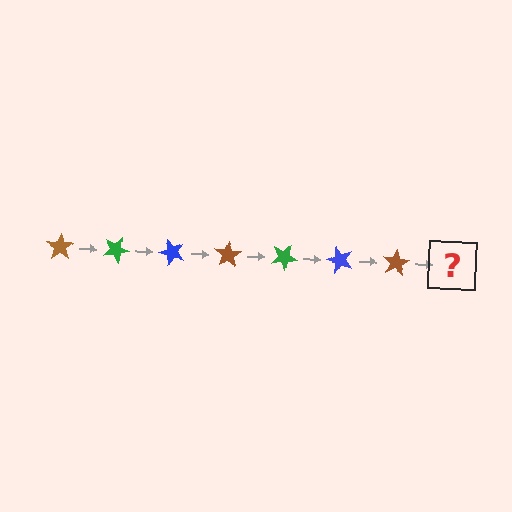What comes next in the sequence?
The next element should be a green star, rotated 175 degrees from the start.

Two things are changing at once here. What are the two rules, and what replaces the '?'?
The two rules are that it rotates 25 degrees each step and the color cycles through brown, green, and blue. The '?' should be a green star, rotated 175 degrees from the start.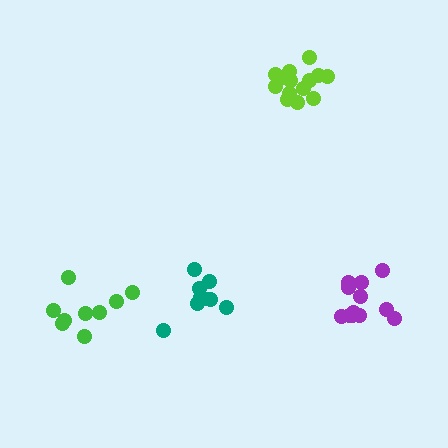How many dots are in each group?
Group 1: 9 dots, Group 2: 14 dots, Group 3: 9 dots, Group 4: 12 dots (44 total).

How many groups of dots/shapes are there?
There are 4 groups.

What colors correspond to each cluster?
The clusters are colored: teal, lime, green, purple.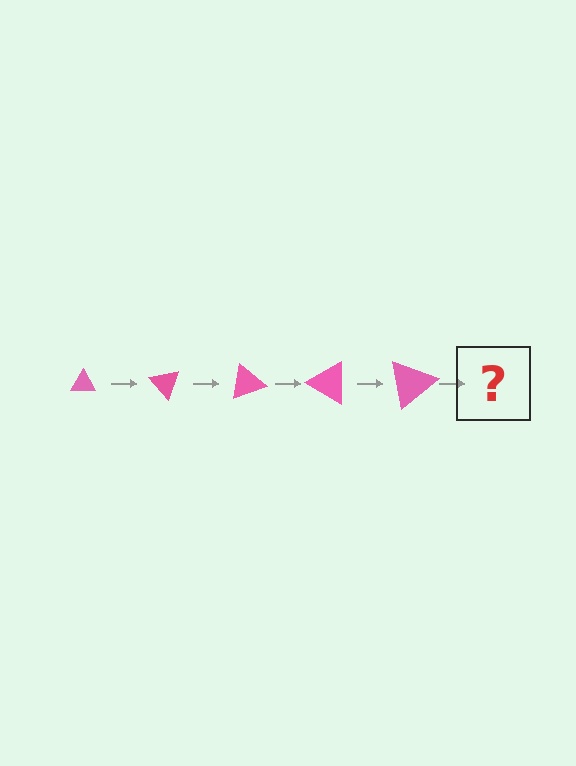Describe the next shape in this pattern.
It should be a triangle, larger than the previous one and rotated 250 degrees from the start.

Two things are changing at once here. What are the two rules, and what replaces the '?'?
The two rules are that the triangle grows larger each step and it rotates 50 degrees each step. The '?' should be a triangle, larger than the previous one and rotated 250 degrees from the start.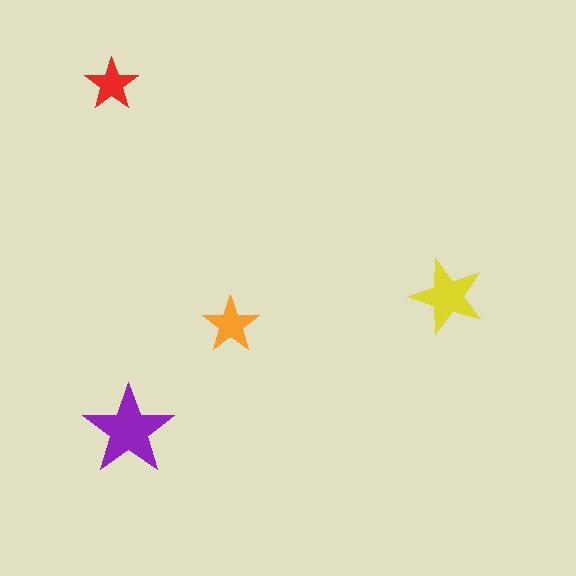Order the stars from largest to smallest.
the purple one, the yellow one, the orange one, the red one.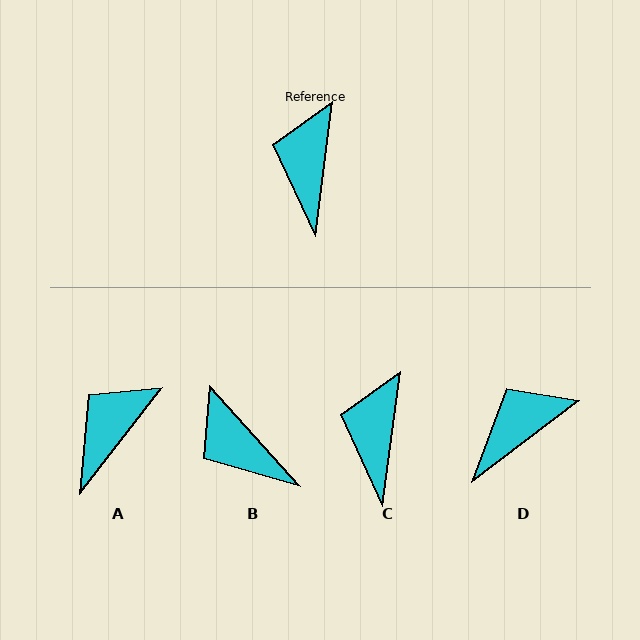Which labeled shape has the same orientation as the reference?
C.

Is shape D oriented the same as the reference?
No, it is off by about 46 degrees.